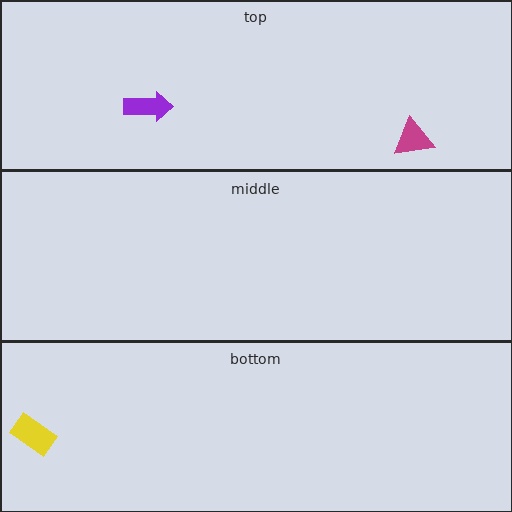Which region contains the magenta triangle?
The top region.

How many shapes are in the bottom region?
1.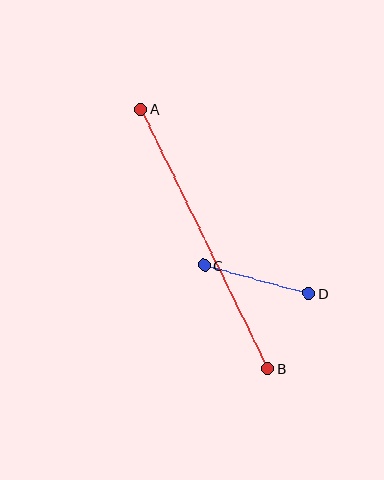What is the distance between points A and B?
The distance is approximately 288 pixels.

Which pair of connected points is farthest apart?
Points A and B are farthest apart.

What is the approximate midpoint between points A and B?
The midpoint is at approximately (204, 239) pixels.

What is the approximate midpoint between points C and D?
The midpoint is at approximately (256, 279) pixels.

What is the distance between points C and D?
The distance is approximately 108 pixels.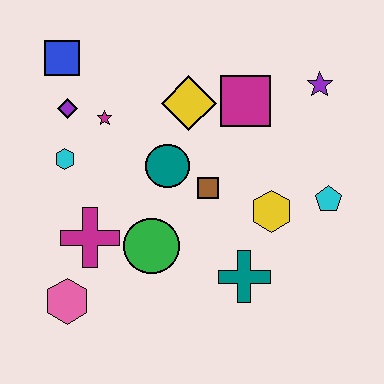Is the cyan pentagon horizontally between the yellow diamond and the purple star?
No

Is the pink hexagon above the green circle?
No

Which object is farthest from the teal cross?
The blue square is farthest from the teal cross.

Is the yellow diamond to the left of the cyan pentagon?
Yes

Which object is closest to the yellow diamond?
The magenta square is closest to the yellow diamond.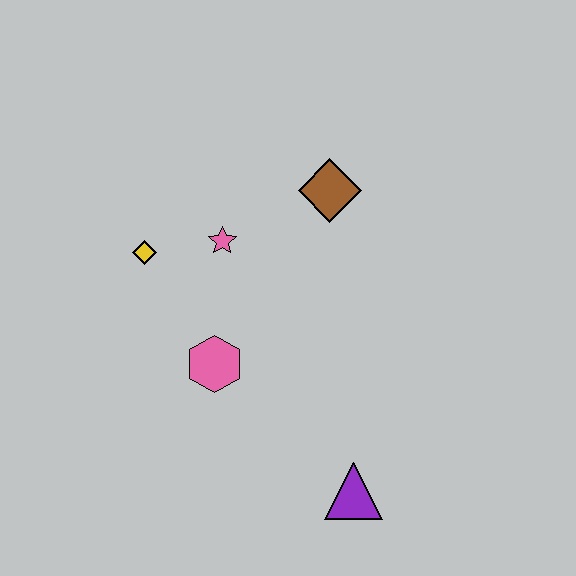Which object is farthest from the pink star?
The purple triangle is farthest from the pink star.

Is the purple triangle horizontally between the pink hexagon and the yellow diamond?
No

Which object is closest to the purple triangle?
The pink hexagon is closest to the purple triangle.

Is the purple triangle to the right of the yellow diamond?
Yes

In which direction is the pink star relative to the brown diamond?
The pink star is to the left of the brown diamond.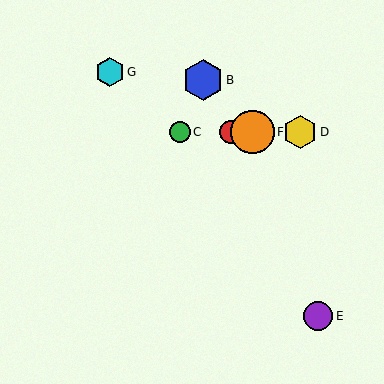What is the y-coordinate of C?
Object C is at y≈132.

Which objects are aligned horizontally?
Objects A, C, D, F are aligned horizontally.